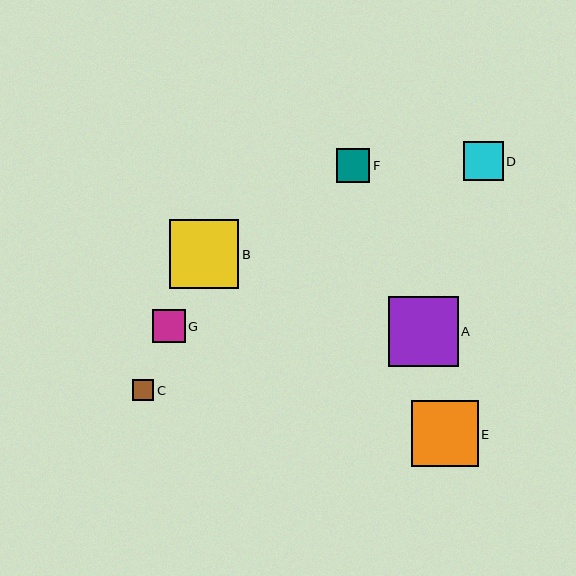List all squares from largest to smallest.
From largest to smallest: A, B, E, D, F, G, C.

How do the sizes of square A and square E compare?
Square A and square E are approximately the same size.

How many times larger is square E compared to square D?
Square E is approximately 1.7 times the size of square D.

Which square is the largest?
Square A is the largest with a size of approximately 70 pixels.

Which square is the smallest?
Square C is the smallest with a size of approximately 21 pixels.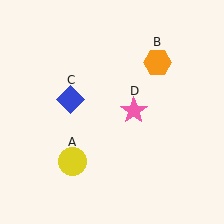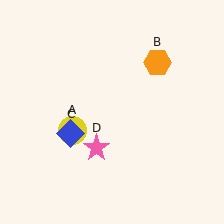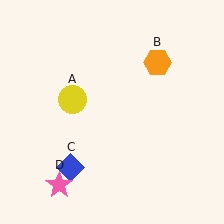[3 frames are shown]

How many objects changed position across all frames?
3 objects changed position: yellow circle (object A), blue diamond (object C), pink star (object D).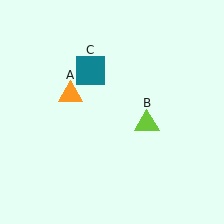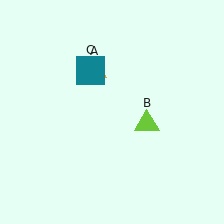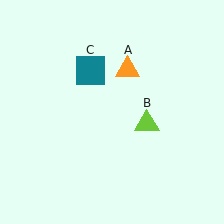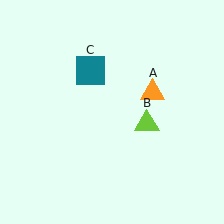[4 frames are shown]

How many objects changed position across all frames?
1 object changed position: orange triangle (object A).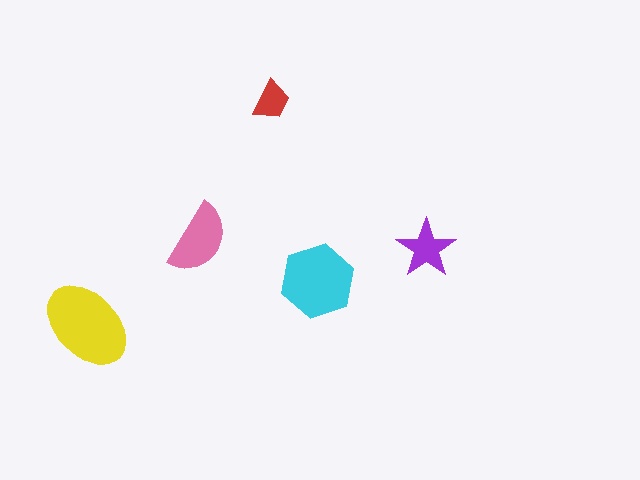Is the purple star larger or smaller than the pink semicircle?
Smaller.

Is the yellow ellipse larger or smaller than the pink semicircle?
Larger.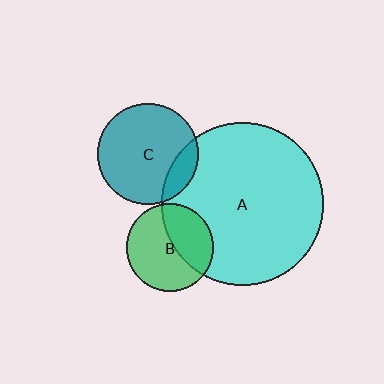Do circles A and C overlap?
Yes.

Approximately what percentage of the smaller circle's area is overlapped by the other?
Approximately 15%.